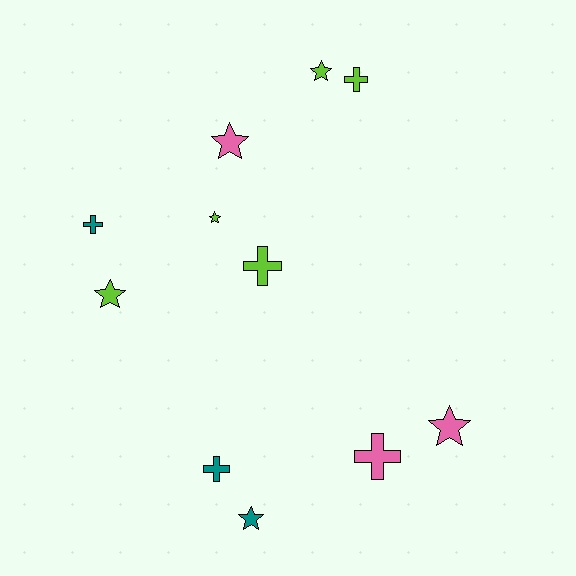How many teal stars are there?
There is 1 teal star.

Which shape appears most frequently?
Star, with 6 objects.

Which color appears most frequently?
Lime, with 5 objects.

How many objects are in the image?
There are 11 objects.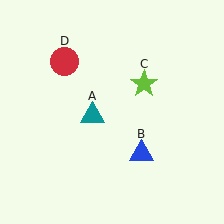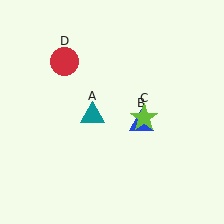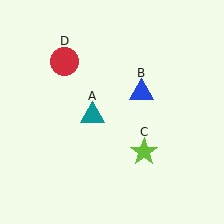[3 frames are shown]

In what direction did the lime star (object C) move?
The lime star (object C) moved down.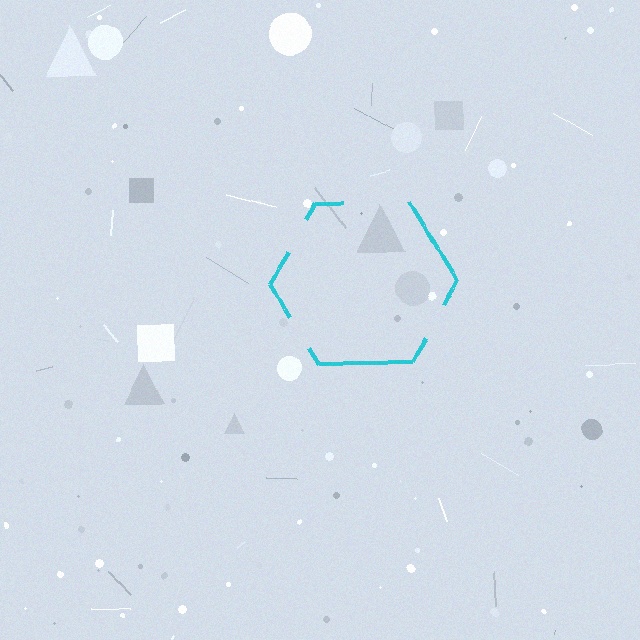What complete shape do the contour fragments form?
The contour fragments form a hexagon.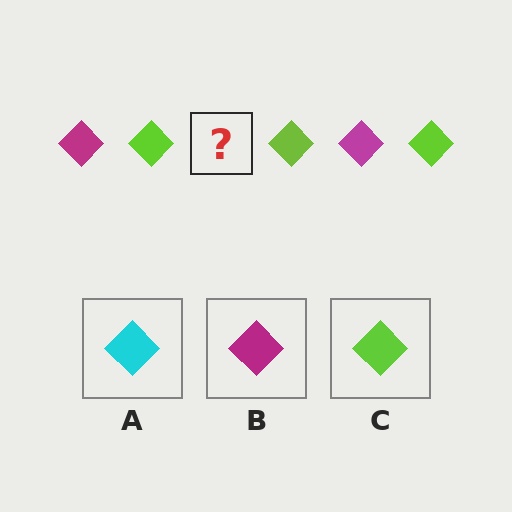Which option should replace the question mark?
Option B.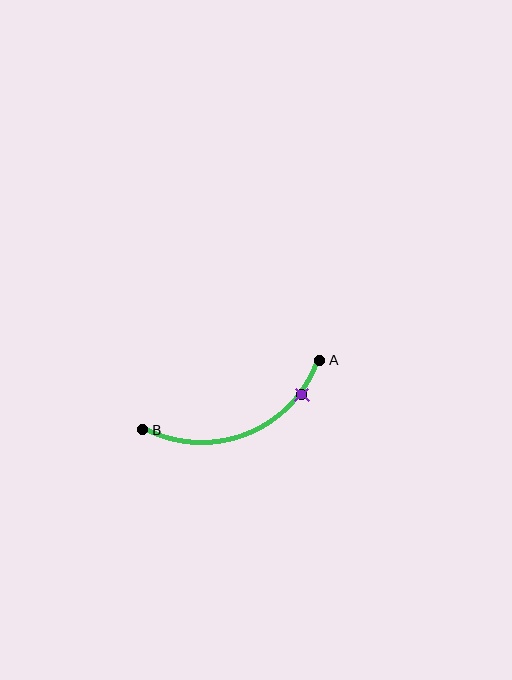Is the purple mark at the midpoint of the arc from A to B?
No. The purple mark lies on the arc but is closer to endpoint A. The arc midpoint would be at the point on the curve equidistant along the arc from both A and B.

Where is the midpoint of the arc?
The arc midpoint is the point on the curve farthest from the straight line joining A and B. It sits below that line.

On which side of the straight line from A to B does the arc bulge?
The arc bulges below the straight line connecting A and B.